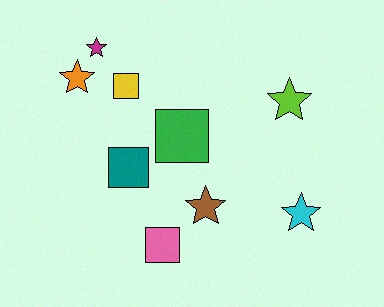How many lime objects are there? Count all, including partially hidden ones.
There is 1 lime object.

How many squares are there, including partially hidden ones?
There are 4 squares.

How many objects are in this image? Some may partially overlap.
There are 9 objects.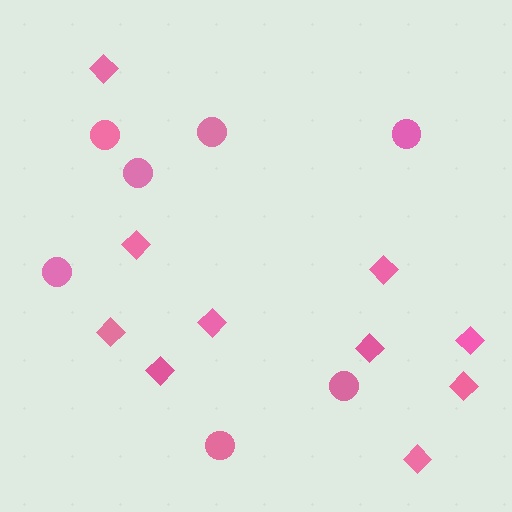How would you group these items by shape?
There are 2 groups: one group of circles (7) and one group of diamonds (10).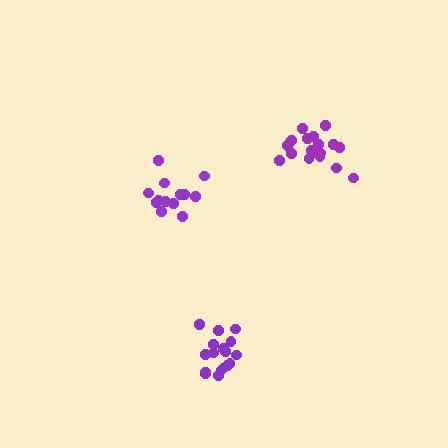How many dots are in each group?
Group 1: 19 dots, Group 2: 14 dots, Group 3: 17 dots (50 total).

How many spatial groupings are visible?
There are 3 spatial groupings.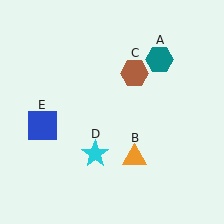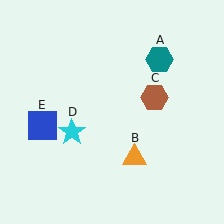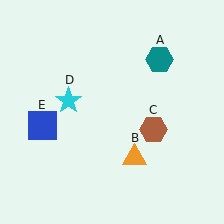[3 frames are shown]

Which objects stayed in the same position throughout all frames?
Teal hexagon (object A) and orange triangle (object B) and blue square (object E) remained stationary.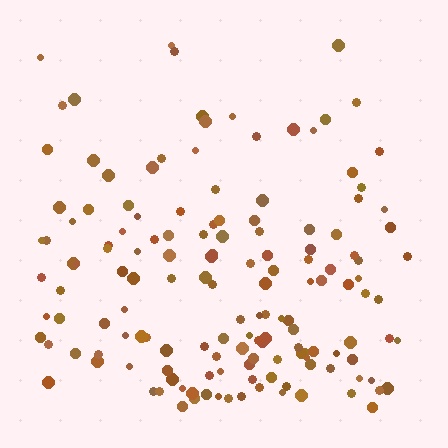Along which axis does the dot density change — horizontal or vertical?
Vertical.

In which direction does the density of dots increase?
From top to bottom, with the bottom side densest.